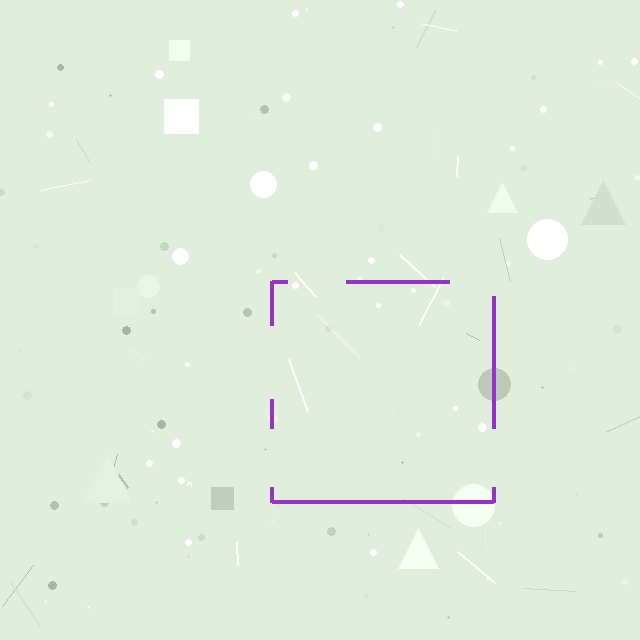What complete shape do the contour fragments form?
The contour fragments form a square.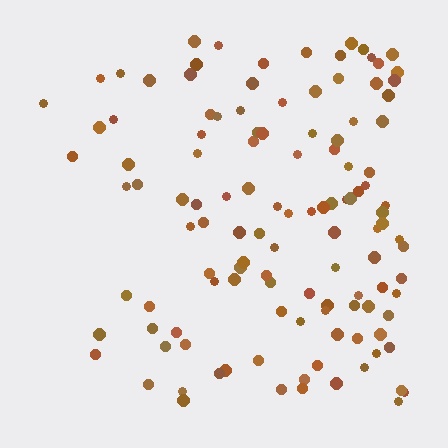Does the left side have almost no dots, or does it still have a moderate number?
Still a moderate number, just noticeably fewer than the right.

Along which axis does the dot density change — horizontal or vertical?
Horizontal.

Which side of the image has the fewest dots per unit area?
The left.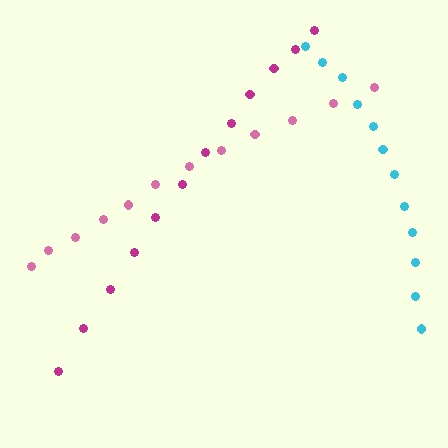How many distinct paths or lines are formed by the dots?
There are 3 distinct paths.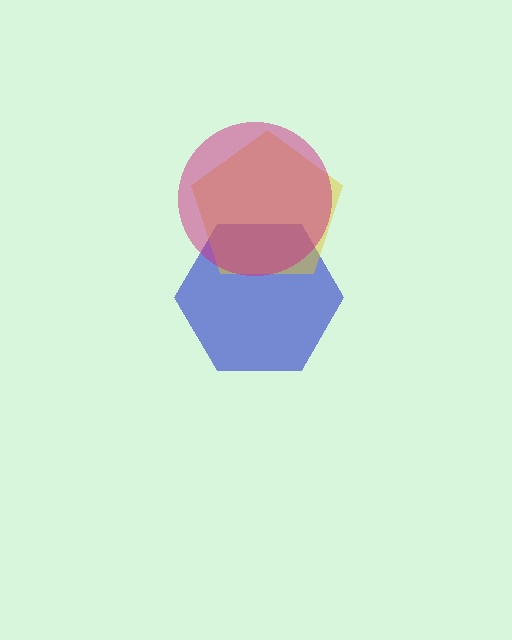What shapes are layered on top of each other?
The layered shapes are: a blue hexagon, a yellow pentagon, a magenta circle.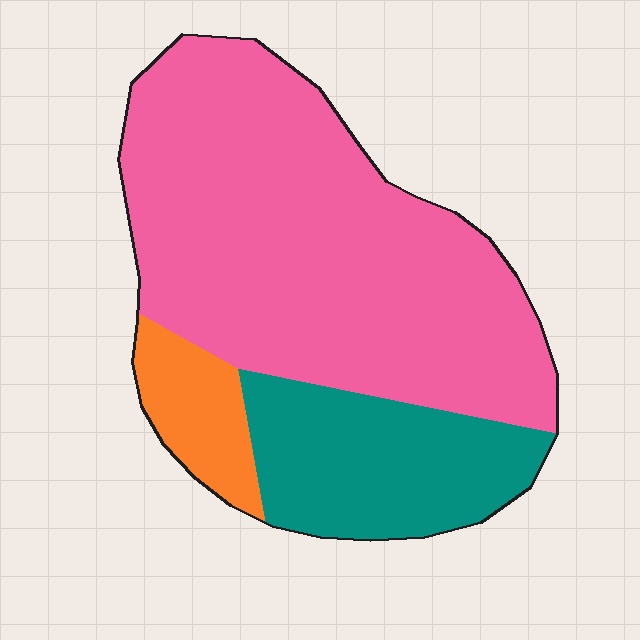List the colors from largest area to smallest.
From largest to smallest: pink, teal, orange.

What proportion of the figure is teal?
Teal takes up about one quarter (1/4) of the figure.